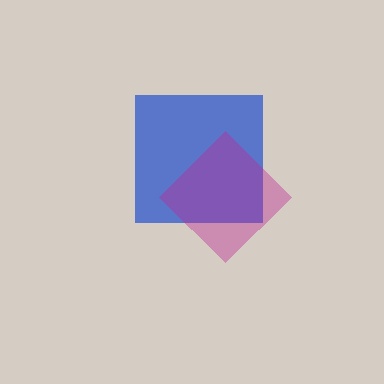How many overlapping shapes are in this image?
There are 2 overlapping shapes in the image.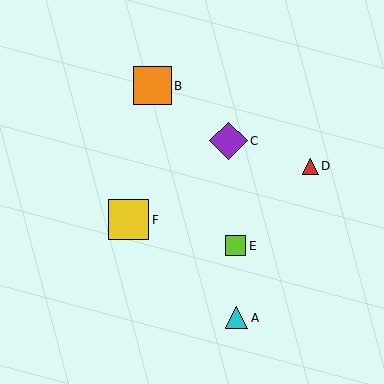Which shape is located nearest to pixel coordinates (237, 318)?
The cyan triangle (labeled A) at (237, 318) is nearest to that location.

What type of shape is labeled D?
Shape D is a red triangle.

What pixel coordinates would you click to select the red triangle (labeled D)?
Click at (311, 166) to select the red triangle D.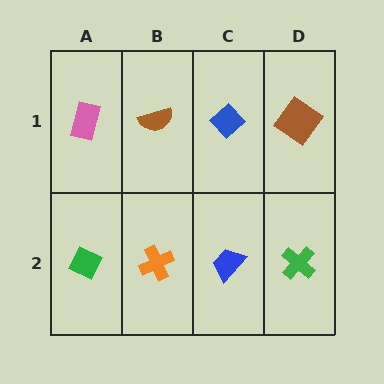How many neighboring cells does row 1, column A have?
2.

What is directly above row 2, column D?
A brown diamond.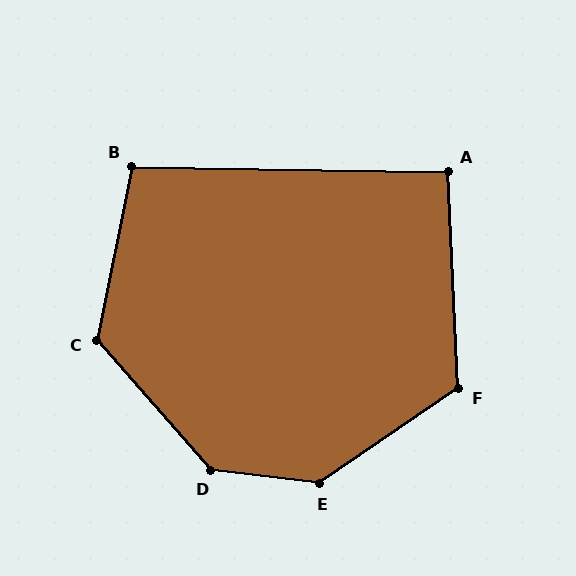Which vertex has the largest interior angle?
E, at approximately 139 degrees.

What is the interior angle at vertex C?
Approximately 128 degrees (obtuse).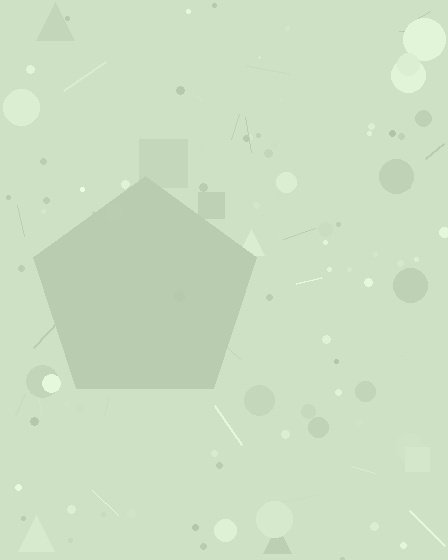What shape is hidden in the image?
A pentagon is hidden in the image.